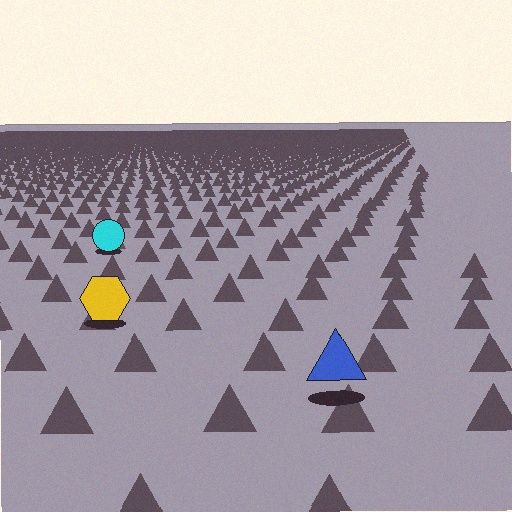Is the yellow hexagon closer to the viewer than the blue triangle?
No. The blue triangle is closer — you can tell from the texture gradient: the ground texture is coarser near it.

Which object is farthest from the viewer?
The cyan circle is farthest from the viewer. It appears smaller and the ground texture around it is denser.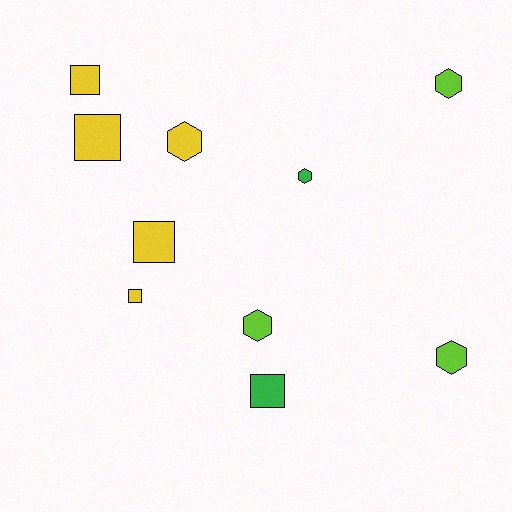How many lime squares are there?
There are no lime squares.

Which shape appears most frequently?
Hexagon, with 5 objects.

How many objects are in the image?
There are 10 objects.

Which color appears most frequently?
Yellow, with 5 objects.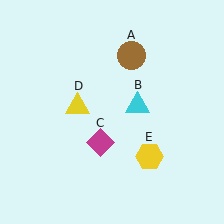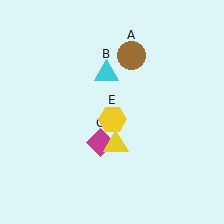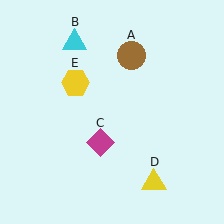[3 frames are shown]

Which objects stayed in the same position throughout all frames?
Brown circle (object A) and magenta diamond (object C) remained stationary.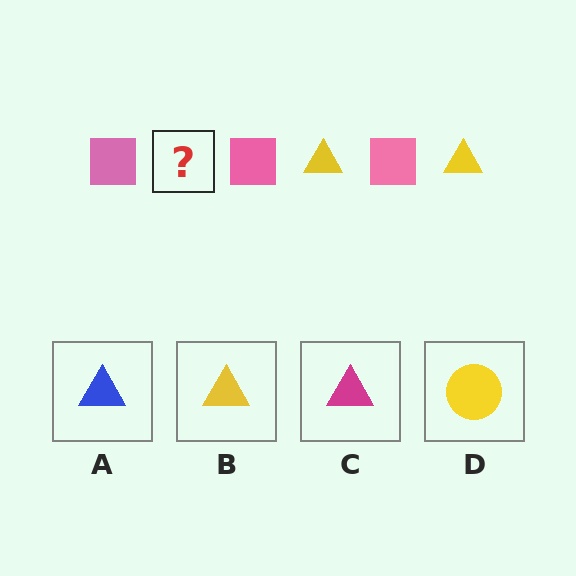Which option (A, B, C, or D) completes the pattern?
B.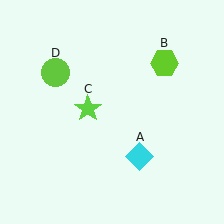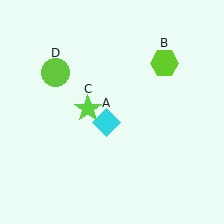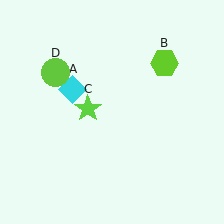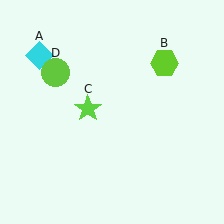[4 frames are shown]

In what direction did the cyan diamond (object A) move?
The cyan diamond (object A) moved up and to the left.